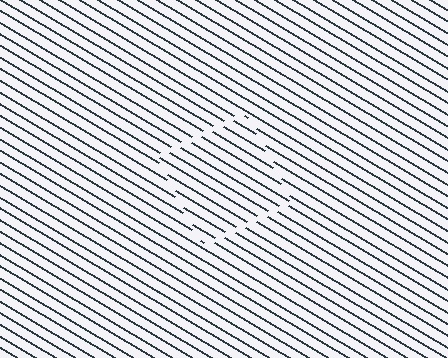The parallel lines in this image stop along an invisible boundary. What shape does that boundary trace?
An illusory square. The interior of the shape contains the same grating, shifted by half a period — the contour is defined by the phase discontinuity where line-ends from the inner and outer gratings abut.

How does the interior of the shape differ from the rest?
The interior of the shape contains the same grating, shifted by half a period — the contour is defined by the phase discontinuity where line-ends from the inner and outer gratings abut.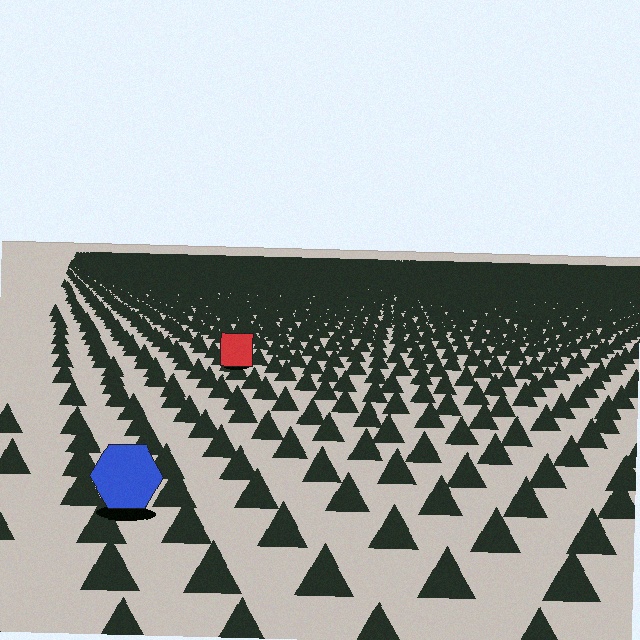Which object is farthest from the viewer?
The red square is farthest from the viewer. It appears smaller and the ground texture around it is denser.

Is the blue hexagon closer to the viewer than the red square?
Yes. The blue hexagon is closer — you can tell from the texture gradient: the ground texture is coarser near it.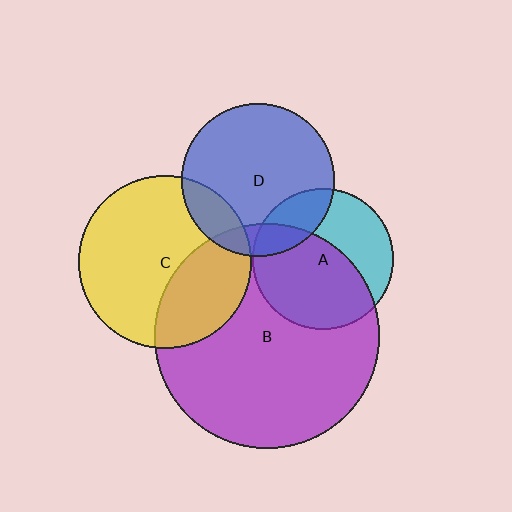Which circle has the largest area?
Circle B (purple).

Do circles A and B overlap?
Yes.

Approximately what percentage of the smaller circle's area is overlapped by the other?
Approximately 60%.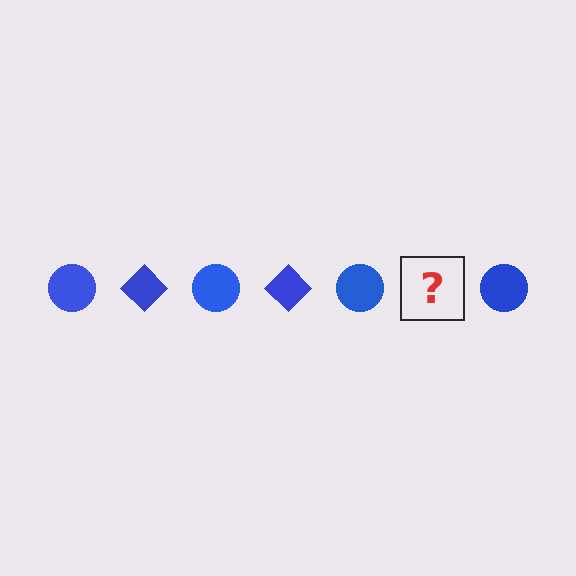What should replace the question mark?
The question mark should be replaced with a blue diamond.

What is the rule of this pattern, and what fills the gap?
The rule is that the pattern cycles through circle, diamond shapes in blue. The gap should be filled with a blue diamond.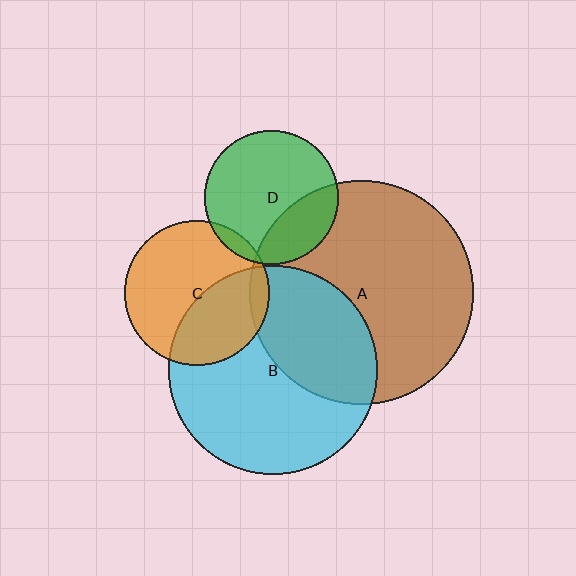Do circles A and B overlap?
Yes.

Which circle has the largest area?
Circle A (brown).